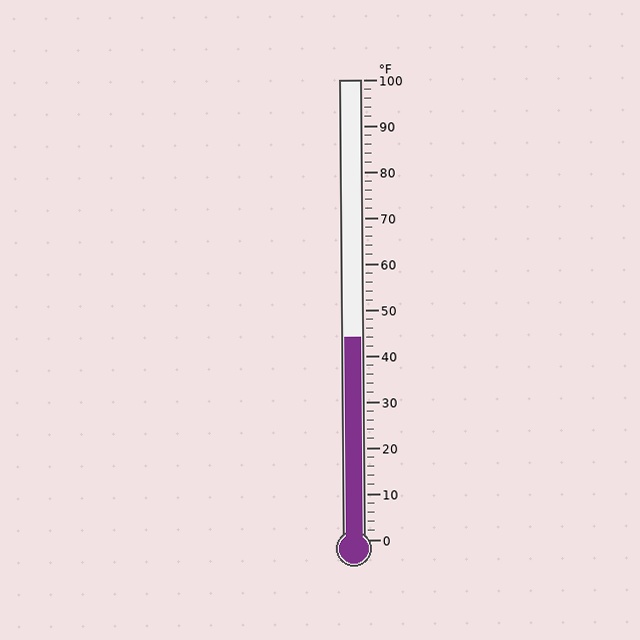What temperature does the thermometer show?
The thermometer shows approximately 44°F.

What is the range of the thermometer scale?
The thermometer scale ranges from 0°F to 100°F.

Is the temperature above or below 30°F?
The temperature is above 30°F.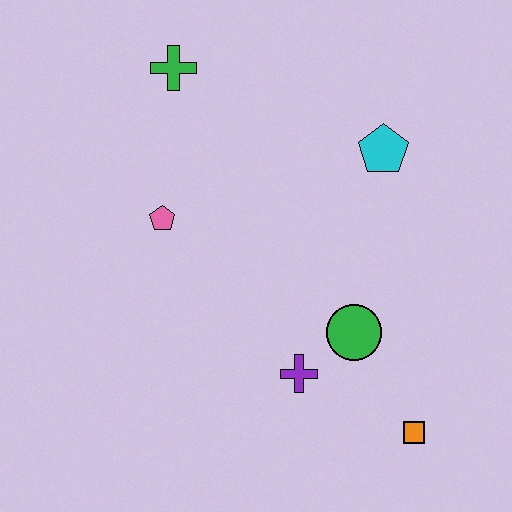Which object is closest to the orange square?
The green circle is closest to the orange square.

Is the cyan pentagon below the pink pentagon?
No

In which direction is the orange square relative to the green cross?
The orange square is below the green cross.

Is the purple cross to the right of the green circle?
No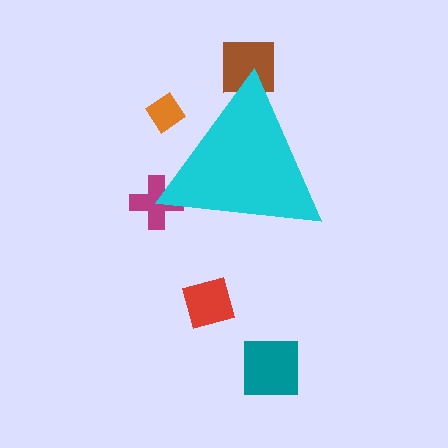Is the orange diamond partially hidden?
Yes, the orange diamond is partially hidden behind the cyan triangle.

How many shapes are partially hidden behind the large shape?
3 shapes are partially hidden.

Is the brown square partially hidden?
Yes, the brown square is partially hidden behind the cyan triangle.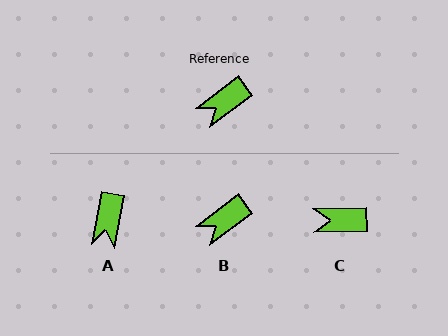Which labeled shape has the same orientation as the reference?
B.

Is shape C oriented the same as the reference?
No, it is off by about 36 degrees.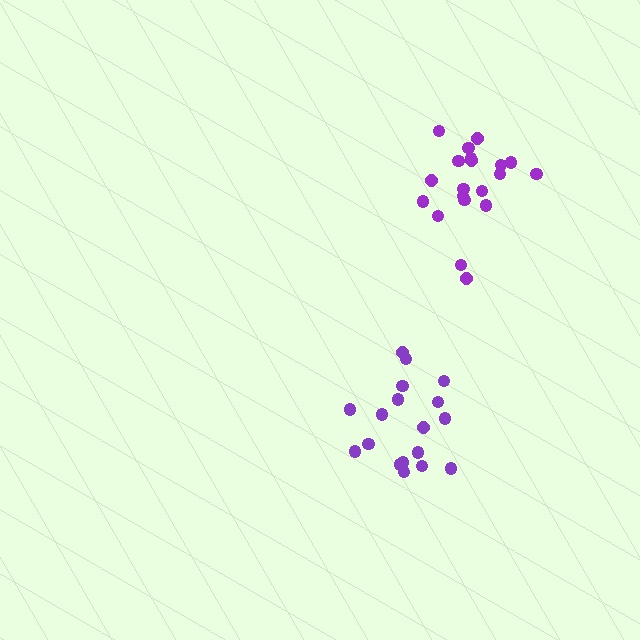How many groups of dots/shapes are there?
There are 2 groups.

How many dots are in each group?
Group 1: 20 dots, Group 2: 18 dots (38 total).